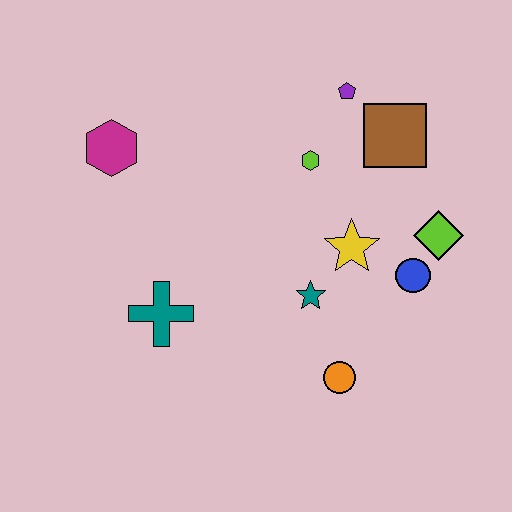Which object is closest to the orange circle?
The teal star is closest to the orange circle.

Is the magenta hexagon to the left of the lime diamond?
Yes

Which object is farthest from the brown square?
The teal cross is farthest from the brown square.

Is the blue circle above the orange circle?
Yes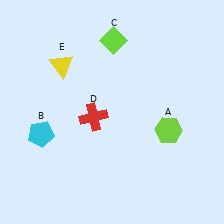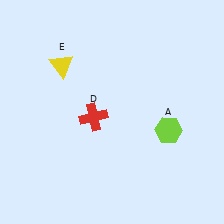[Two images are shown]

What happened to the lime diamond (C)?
The lime diamond (C) was removed in Image 2. It was in the top-right area of Image 1.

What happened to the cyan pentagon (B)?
The cyan pentagon (B) was removed in Image 2. It was in the bottom-left area of Image 1.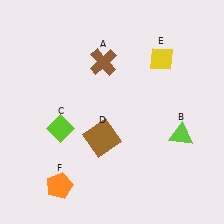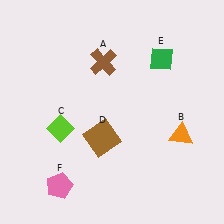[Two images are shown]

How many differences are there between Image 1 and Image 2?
There are 3 differences between the two images.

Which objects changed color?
B changed from lime to orange. E changed from yellow to green. F changed from orange to pink.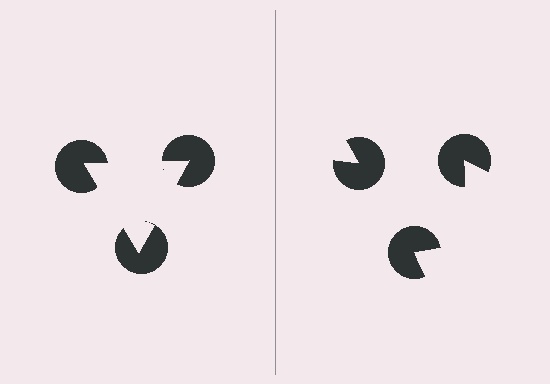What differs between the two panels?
The pac-man discs are positioned identically on both sides; only the wedge orientations differ. On the left they align to a triangle; on the right they are misaligned.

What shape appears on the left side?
An illusory triangle.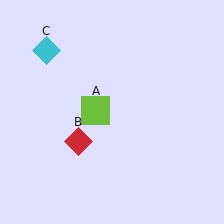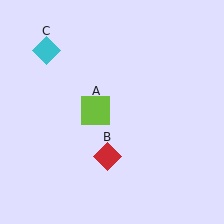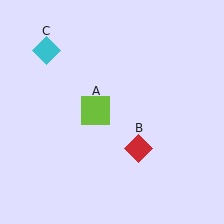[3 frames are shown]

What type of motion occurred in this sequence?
The red diamond (object B) rotated counterclockwise around the center of the scene.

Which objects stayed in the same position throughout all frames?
Lime square (object A) and cyan diamond (object C) remained stationary.